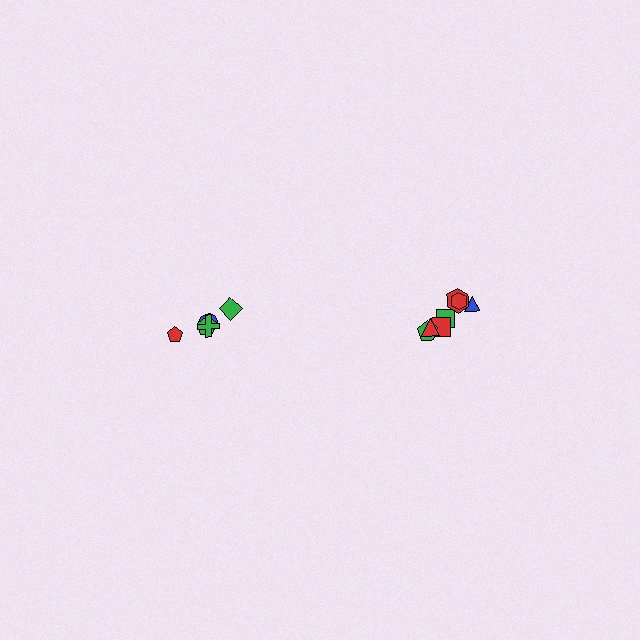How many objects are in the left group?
There are 5 objects.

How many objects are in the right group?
There are 7 objects.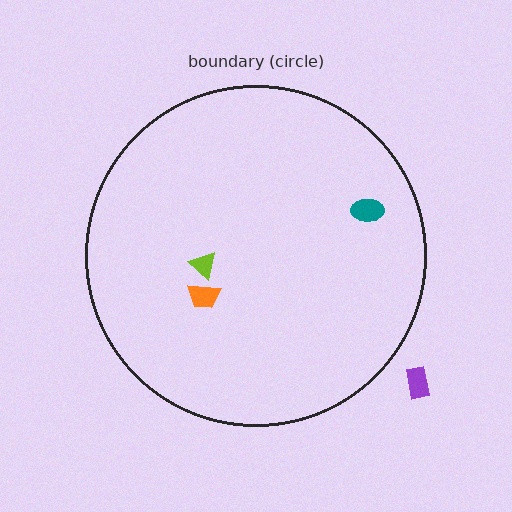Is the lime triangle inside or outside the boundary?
Inside.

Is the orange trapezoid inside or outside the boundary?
Inside.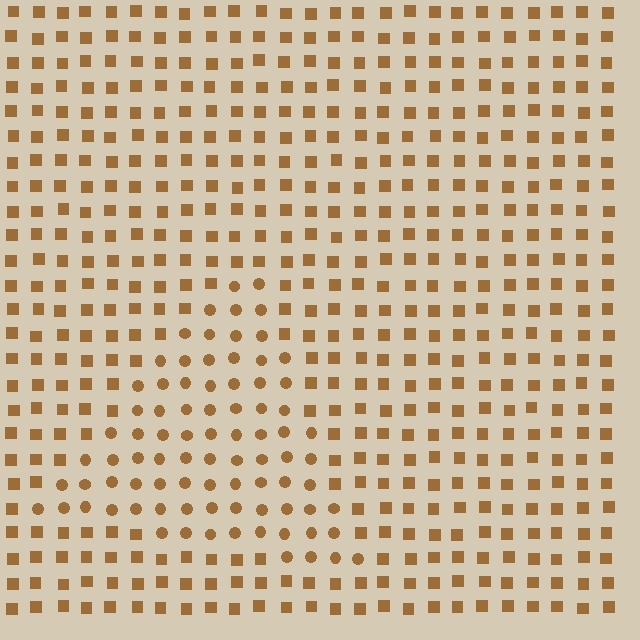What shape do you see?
I see a triangle.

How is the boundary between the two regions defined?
The boundary is defined by a change in element shape: circles inside vs. squares outside. All elements share the same color and spacing.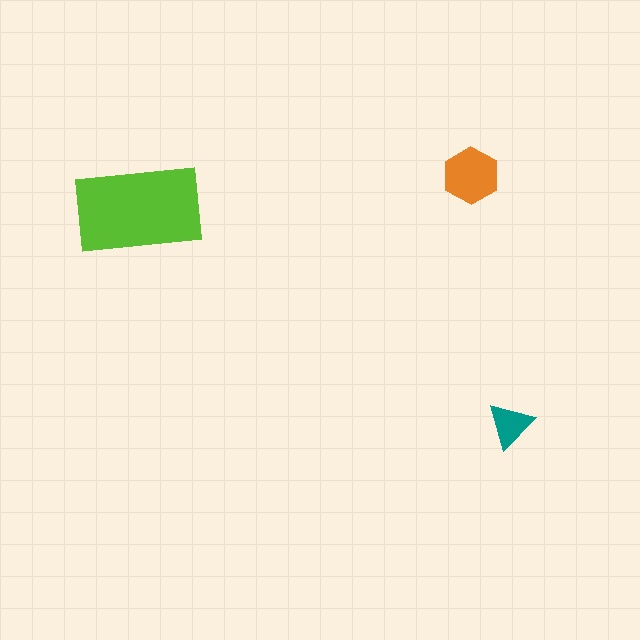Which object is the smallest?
The teal triangle.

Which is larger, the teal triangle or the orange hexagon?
The orange hexagon.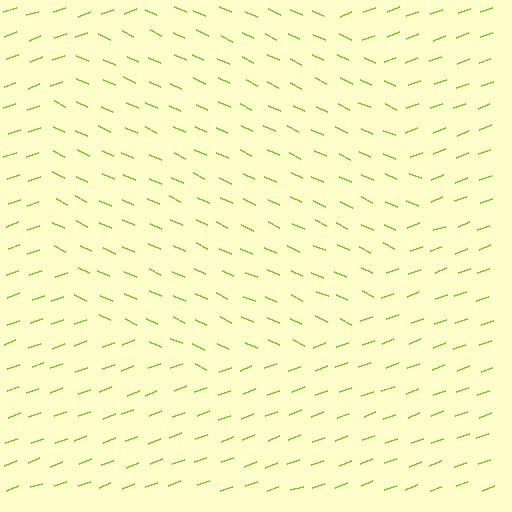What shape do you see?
I see a circle.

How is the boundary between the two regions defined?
The boundary is defined purely by a change in line orientation (approximately 45 degrees difference). All lines are the same color and thickness.